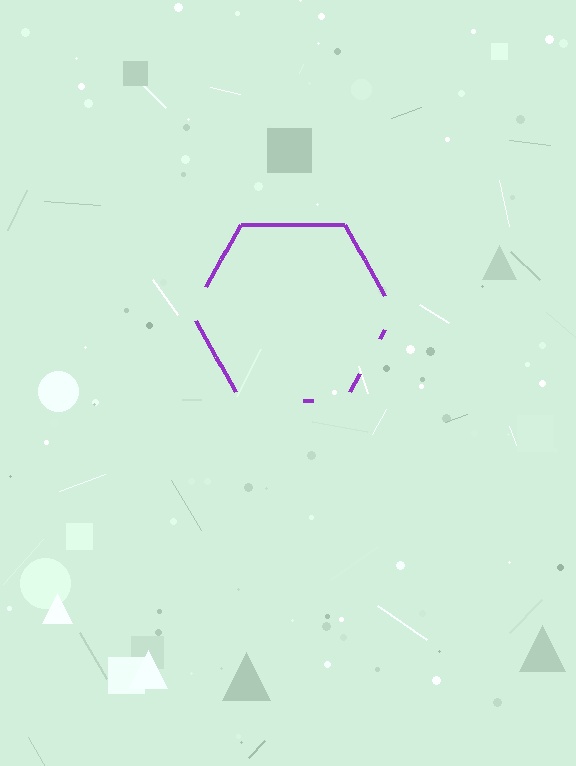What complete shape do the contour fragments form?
The contour fragments form a hexagon.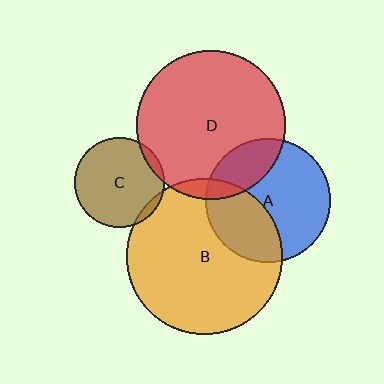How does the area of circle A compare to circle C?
Approximately 1.9 times.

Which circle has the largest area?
Circle B (orange).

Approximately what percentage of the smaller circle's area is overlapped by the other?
Approximately 25%.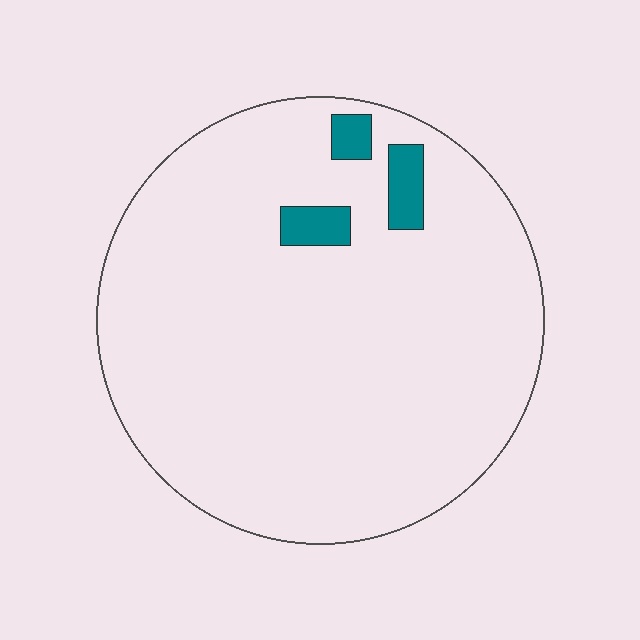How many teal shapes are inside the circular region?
3.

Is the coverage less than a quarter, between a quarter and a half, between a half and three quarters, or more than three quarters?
Less than a quarter.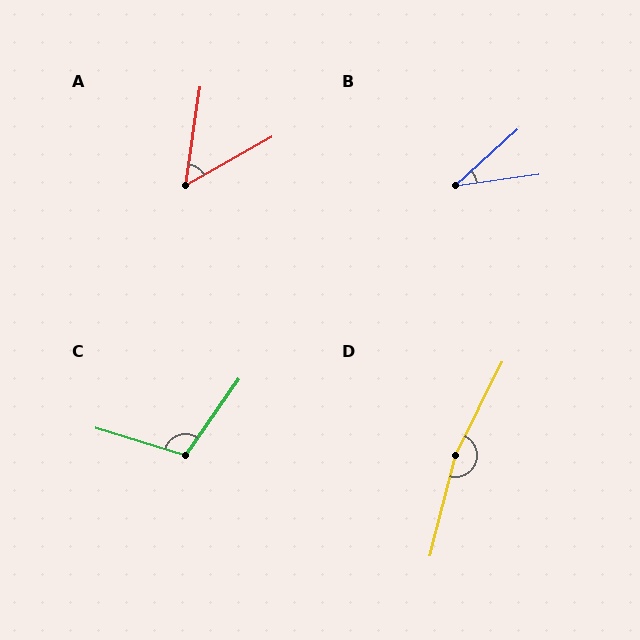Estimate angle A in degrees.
Approximately 52 degrees.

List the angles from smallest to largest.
B (34°), A (52°), C (108°), D (168°).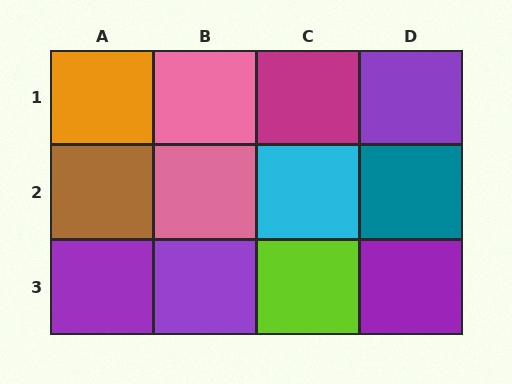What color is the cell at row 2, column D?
Teal.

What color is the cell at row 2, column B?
Pink.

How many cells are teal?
1 cell is teal.